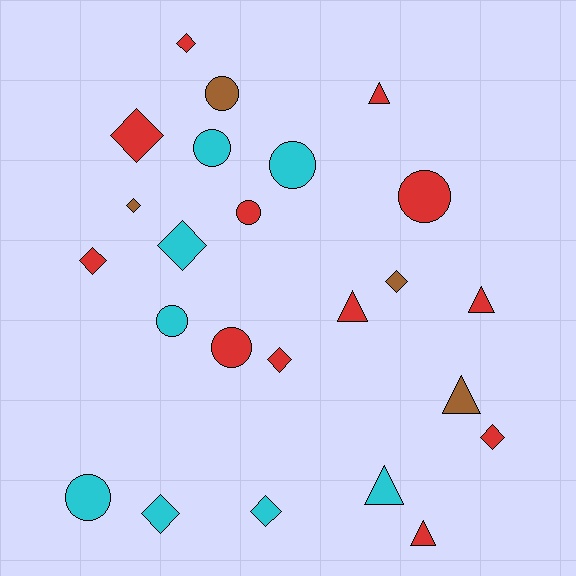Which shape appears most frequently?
Diamond, with 10 objects.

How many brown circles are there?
There is 1 brown circle.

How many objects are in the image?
There are 24 objects.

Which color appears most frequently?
Red, with 12 objects.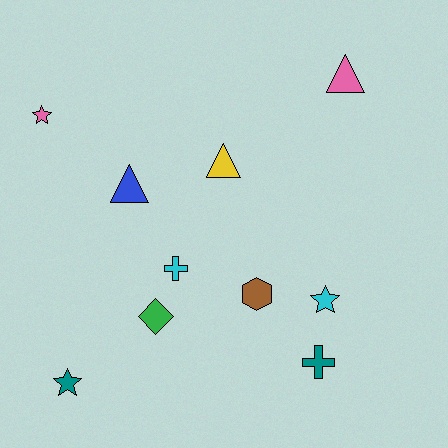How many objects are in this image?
There are 10 objects.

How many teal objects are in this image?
There are 2 teal objects.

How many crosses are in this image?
There are 2 crosses.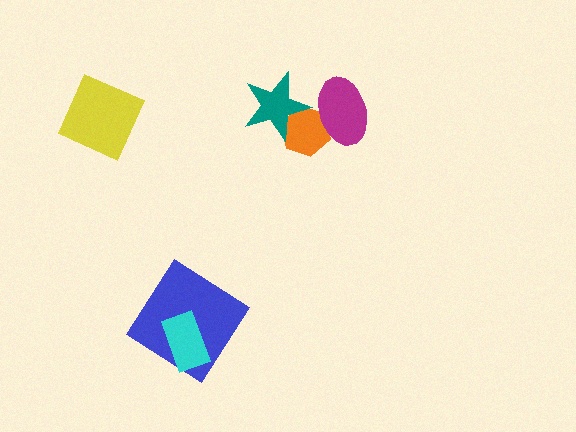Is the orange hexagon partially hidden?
Yes, it is partially covered by another shape.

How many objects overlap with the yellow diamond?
0 objects overlap with the yellow diamond.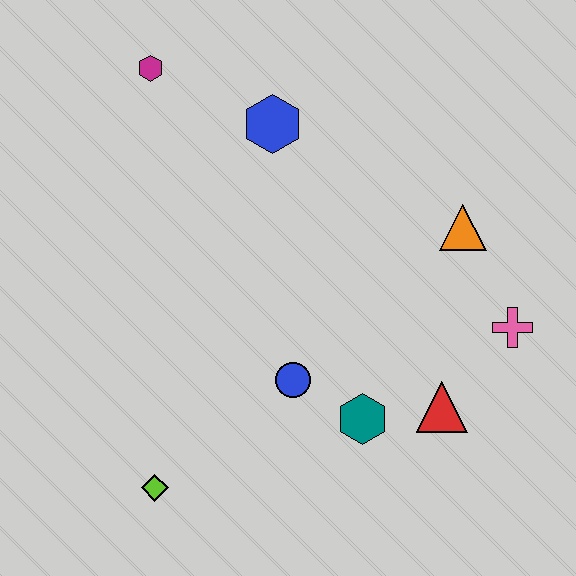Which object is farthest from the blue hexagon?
The lime diamond is farthest from the blue hexagon.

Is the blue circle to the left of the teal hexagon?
Yes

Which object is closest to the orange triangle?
The pink cross is closest to the orange triangle.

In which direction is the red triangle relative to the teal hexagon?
The red triangle is to the right of the teal hexagon.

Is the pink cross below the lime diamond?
No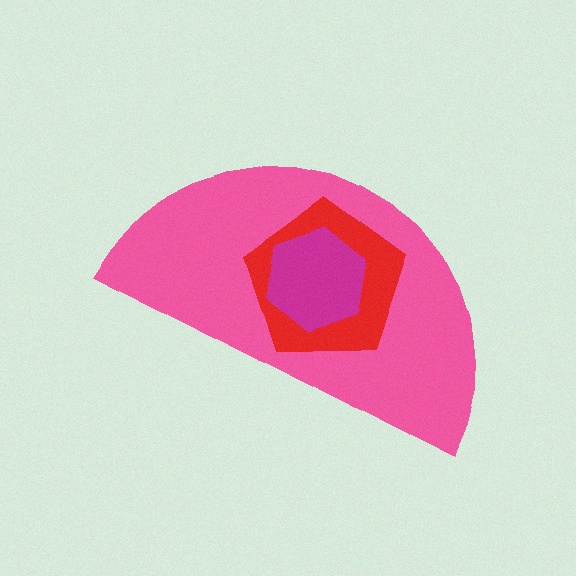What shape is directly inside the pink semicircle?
The red pentagon.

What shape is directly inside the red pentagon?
The magenta hexagon.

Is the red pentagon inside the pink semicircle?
Yes.